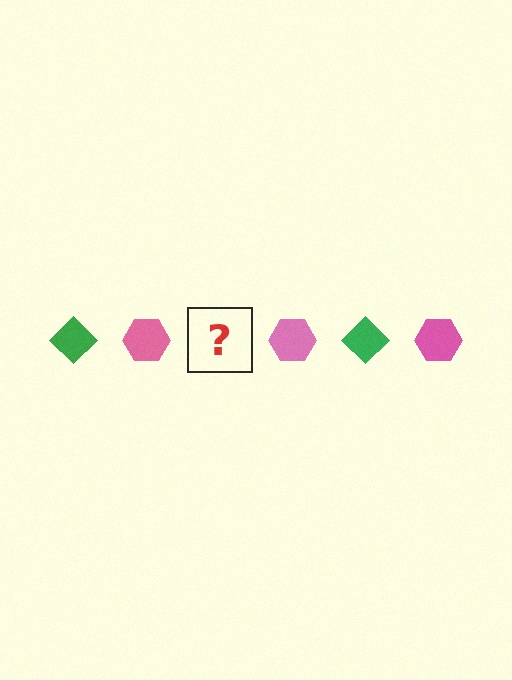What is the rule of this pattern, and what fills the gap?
The rule is that the pattern alternates between green diamond and pink hexagon. The gap should be filled with a green diamond.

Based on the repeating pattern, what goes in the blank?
The blank should be a green diamond.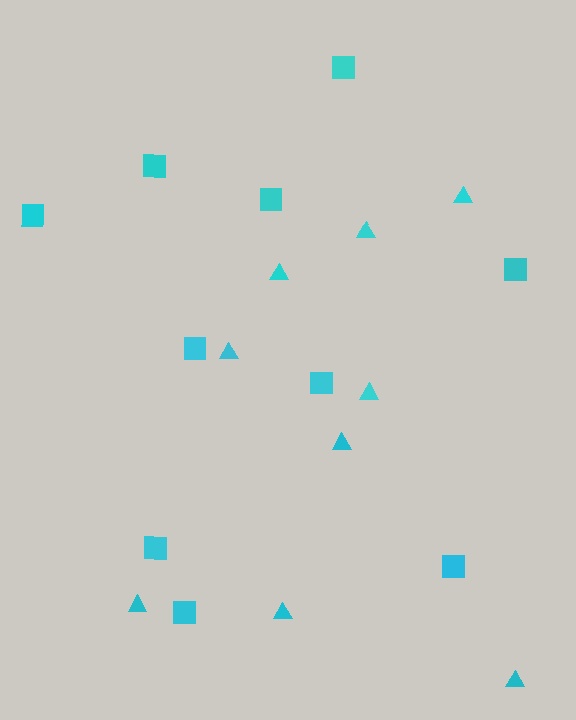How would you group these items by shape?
There are 2 groups: one group of triangles (9) and one group of squares (10).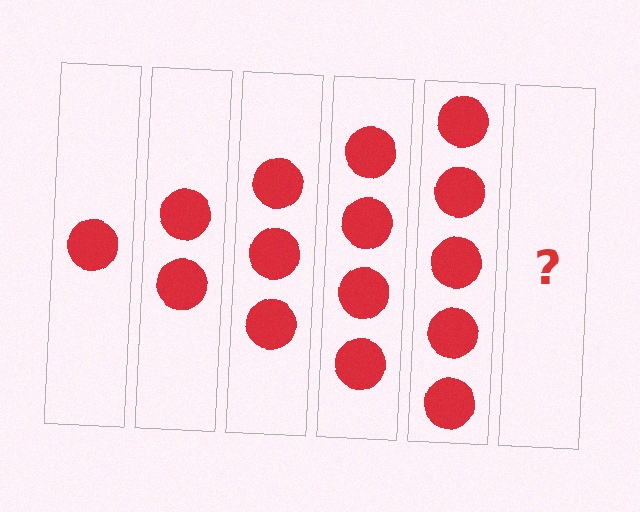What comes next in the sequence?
The next element should be 6 circles.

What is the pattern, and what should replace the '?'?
The pattern is that each step adds one more circle. The '?' should be 6 circles.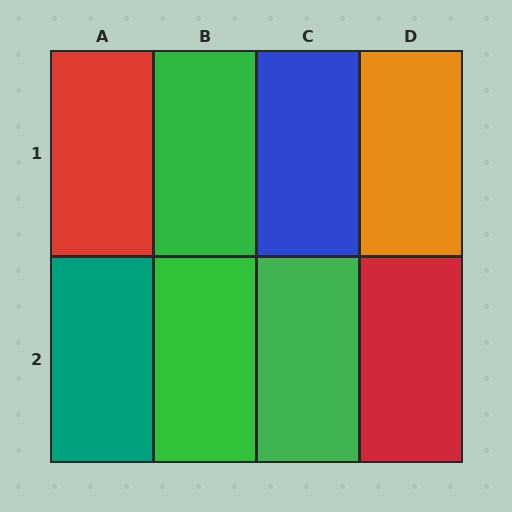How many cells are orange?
1 cell is orange.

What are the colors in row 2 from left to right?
Teal, green, green, red.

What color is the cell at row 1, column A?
Red.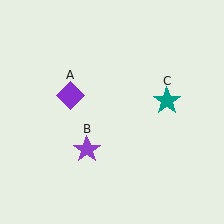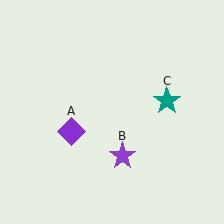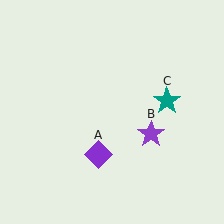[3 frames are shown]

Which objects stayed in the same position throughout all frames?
Teal star (object C) remained stationary.